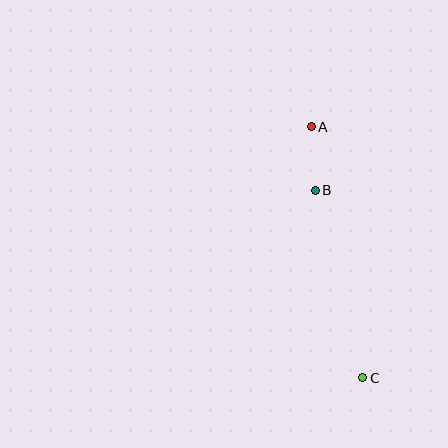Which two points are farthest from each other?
Points A and C are farthest from each other.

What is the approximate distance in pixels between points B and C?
The distance between B and C is approximately 193 pixels.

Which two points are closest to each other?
Points A and B are closest to each other.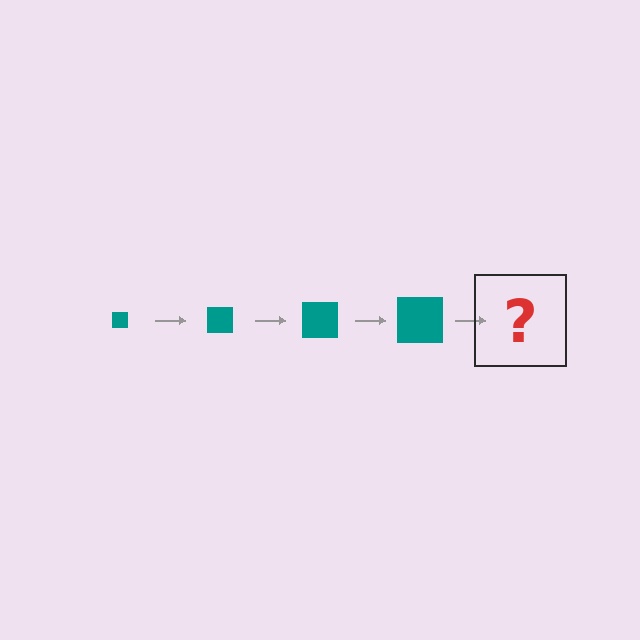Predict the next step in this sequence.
The next step is a teal square, larger than the previous one.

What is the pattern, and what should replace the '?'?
The pattern is that the square gets progressively larger each step. The '?' should be a teal square, larger than the previous one.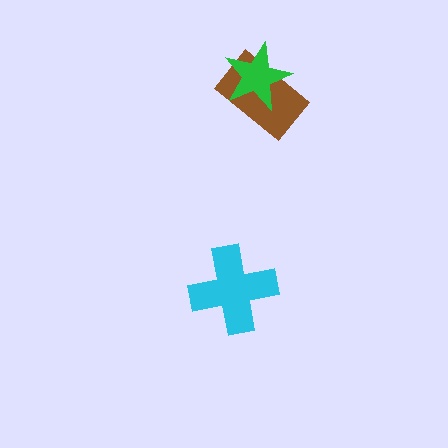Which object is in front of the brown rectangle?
The green star is in front of the brown rectangle.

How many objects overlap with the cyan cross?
0 objects overlap with the cyan cross.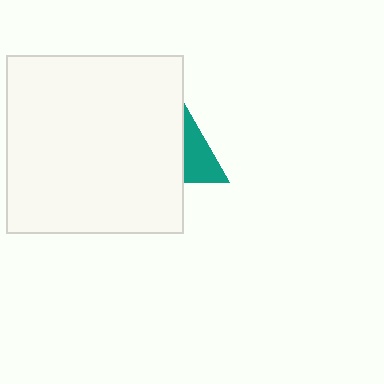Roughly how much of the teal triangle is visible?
A small part of it is visible (roughly 35%).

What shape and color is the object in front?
The object in front is a white square.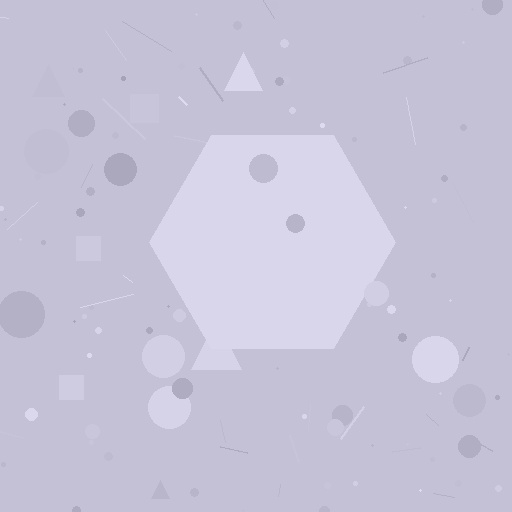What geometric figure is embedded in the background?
A hexagon is embedded in the background.